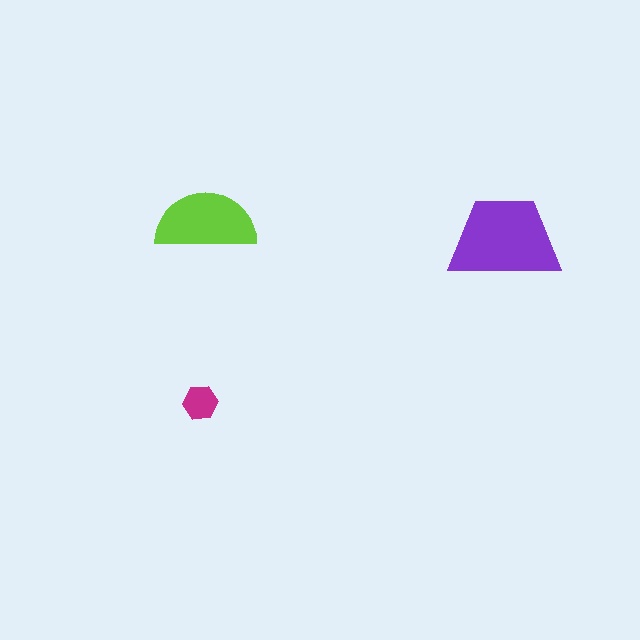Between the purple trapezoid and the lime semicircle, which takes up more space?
The purple trapezoid.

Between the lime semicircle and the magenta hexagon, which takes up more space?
The lime semicircle.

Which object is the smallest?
The magenta hexagon.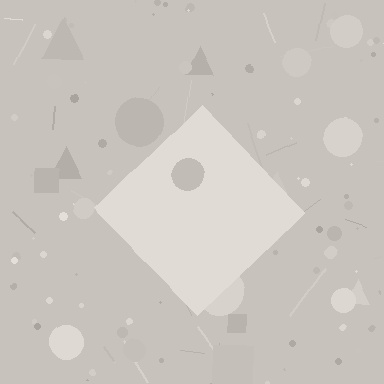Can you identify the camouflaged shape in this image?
The camouflaged shape is a diamond.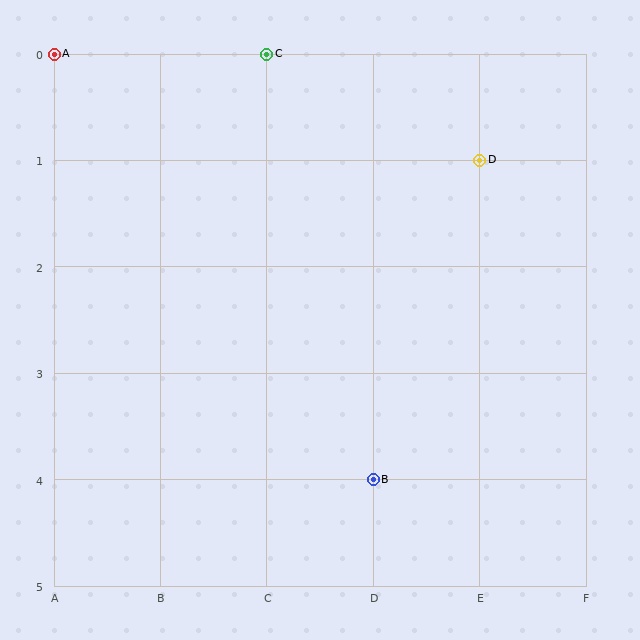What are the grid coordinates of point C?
Point C is at grid coordinates (C, 0).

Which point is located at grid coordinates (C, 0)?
Point C is at (C, 0).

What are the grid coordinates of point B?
Point B is at grid coordinates (D, 4).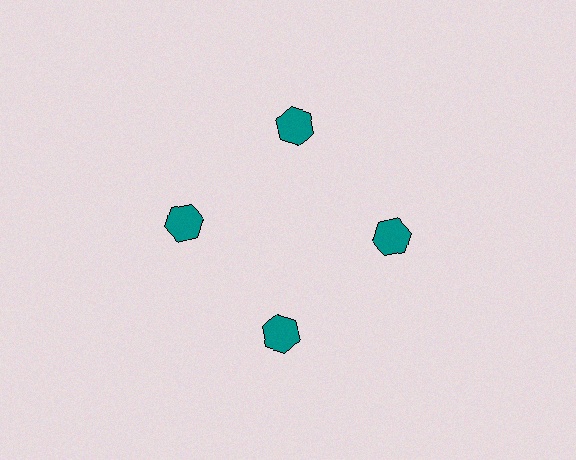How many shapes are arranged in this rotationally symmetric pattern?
There are 4 shapes, arranged in 4 groups of 1.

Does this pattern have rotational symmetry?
Yes, this pattern has 4-fold rotational symmetry. It looks the same after rotating 90 degrees around the center.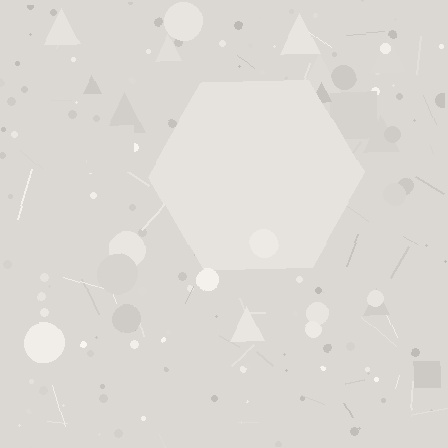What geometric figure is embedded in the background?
A hexagon is embedded in the background.